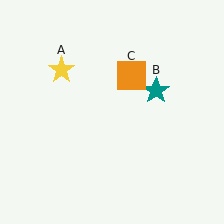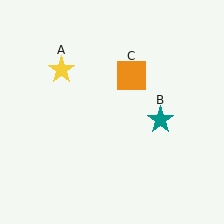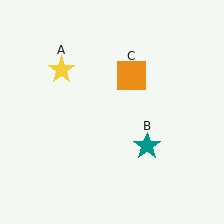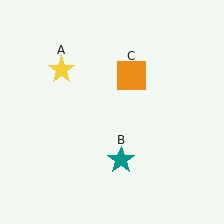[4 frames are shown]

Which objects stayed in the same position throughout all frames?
Yellow star (object A) and orange square (object C) remained stationary.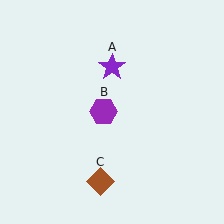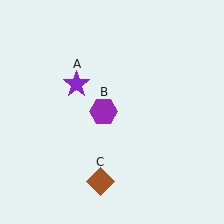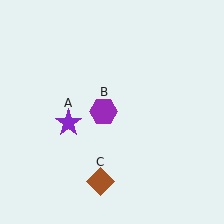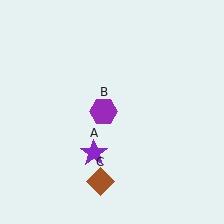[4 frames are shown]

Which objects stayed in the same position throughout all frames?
Purple hexagon (object B) and brown diamond (object C) remained stationary.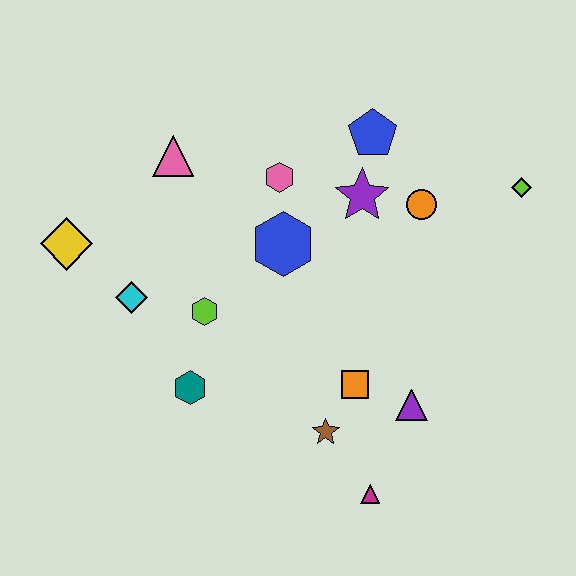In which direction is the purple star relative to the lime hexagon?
The purple star is to the right of the lime hexagon.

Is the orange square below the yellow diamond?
Yes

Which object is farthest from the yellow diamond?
The lime diamond is farthest from the yellow diamond.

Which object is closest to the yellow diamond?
The cyan diamond is closest to the yellow diamond.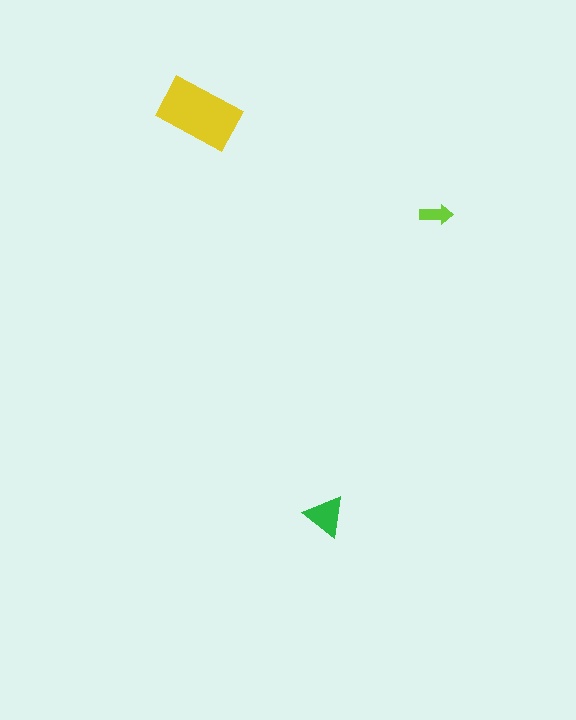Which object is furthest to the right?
The lime arrow is rightmost.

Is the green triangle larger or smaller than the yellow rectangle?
Smaller.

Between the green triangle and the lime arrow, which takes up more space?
The green triangle.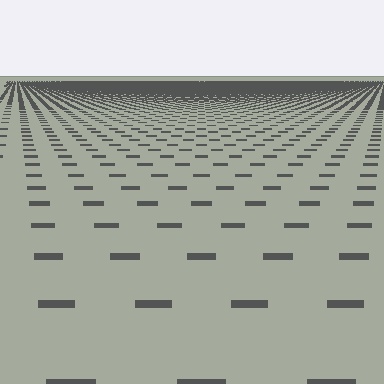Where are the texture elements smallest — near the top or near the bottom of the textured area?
Near the top.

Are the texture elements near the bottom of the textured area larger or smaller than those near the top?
Larger. Near the bottom, elements are closer to the viewer and appear at a bigger on-screen size.